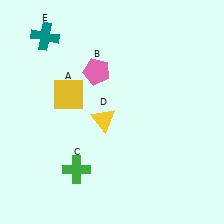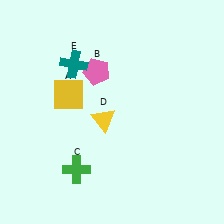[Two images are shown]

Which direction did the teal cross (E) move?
The teal cross (E) moved right.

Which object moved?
The teal cross (E) moved right.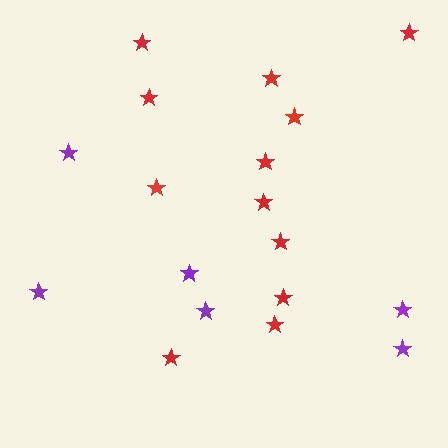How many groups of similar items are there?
There are 2 groups: one group of red stars (12) and one group of purple stars (6).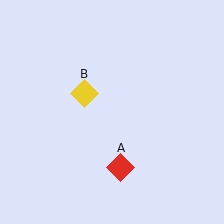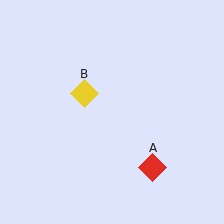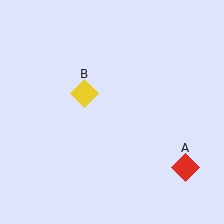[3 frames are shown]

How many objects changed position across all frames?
1 object changed position: red diamond (object A).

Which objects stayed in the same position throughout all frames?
Yellow diamond (object B) remained stationary.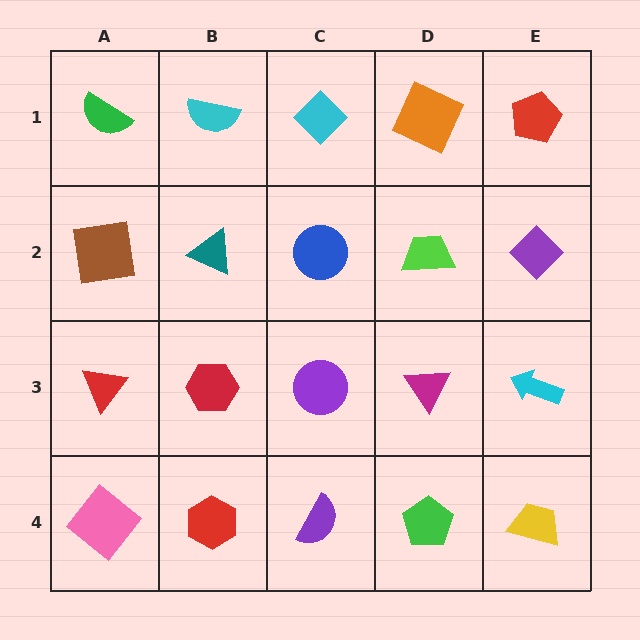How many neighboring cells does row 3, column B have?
4.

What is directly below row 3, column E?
A yellow trapezoid.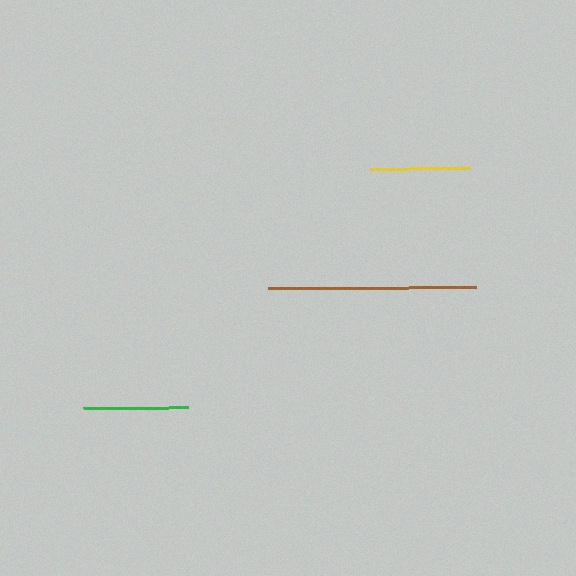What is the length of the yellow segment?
The yellow segment is approximately 101 pixels long.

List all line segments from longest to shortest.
From longest to shortest: brown, green, yellow.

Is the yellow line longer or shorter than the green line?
The green line is longer than the yellow line.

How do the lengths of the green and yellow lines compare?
The green and yellow lines are approximately the same length.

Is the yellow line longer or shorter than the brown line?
The brown line is longer than the yellow line.